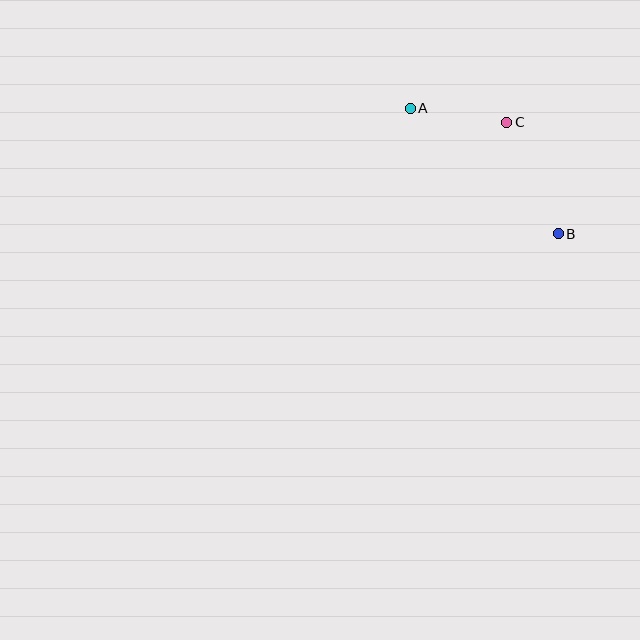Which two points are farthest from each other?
Points A and B are farthest from each other.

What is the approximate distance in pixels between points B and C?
The distance between B and C is approximately 123 pixels.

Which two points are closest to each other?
Points A and C are closest to each other.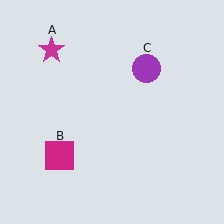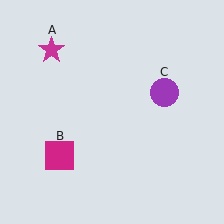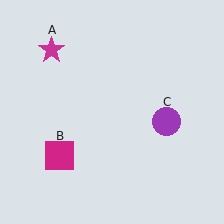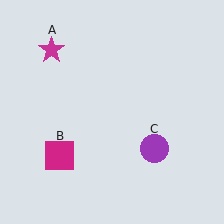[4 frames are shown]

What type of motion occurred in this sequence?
The purple circle (object C) rotated clockwise around the center of the scene.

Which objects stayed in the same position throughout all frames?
Magenta star (object A) and magenta square (object B) remained stationary.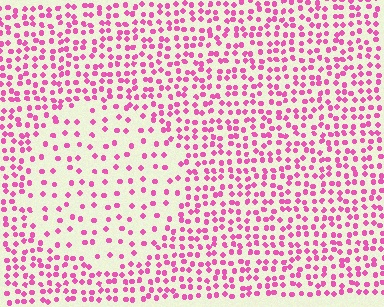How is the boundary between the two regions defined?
The boundary is defined by a change in element density (approximately 2.2x ratio). All elements are the same color, size, and shape.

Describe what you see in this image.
The image contains small pink elements arranged at two different densities. A circle-shaped region is visible where the elements are less densely packed than the surrounding area.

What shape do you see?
I see a circle.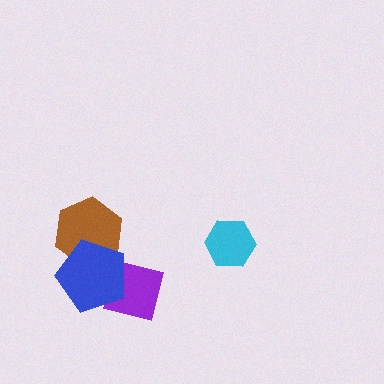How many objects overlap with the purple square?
1 object overlaps with the purple square.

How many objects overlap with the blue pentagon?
2 objects overlap with the blue pentagon.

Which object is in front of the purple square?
The blue pentagon is in front of the purple square.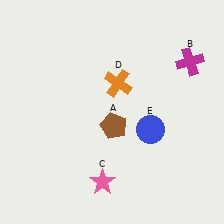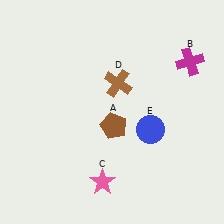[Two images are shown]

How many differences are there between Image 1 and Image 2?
There is 1 difference between the two images.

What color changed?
The cross (D) changed from orange in Image 1 to brown in Image 2.